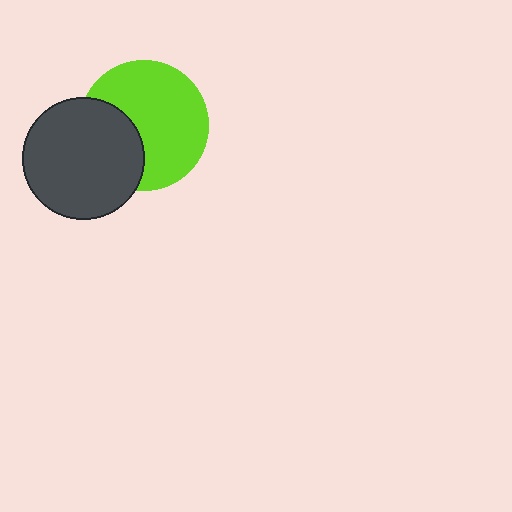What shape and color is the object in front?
The object in front is a dark gray circle.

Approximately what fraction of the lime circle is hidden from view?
Roughly 32% of the lime circle is hidden behind the dark gray circle.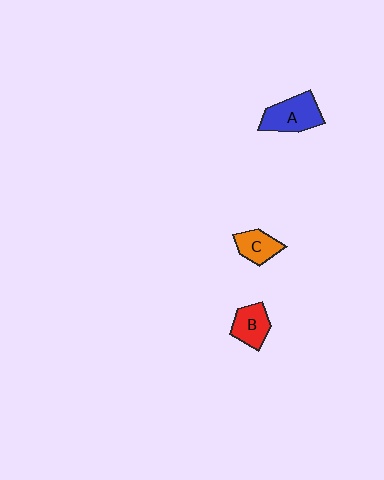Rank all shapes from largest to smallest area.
From largest to smallest: A (blue), B (red), C (orange).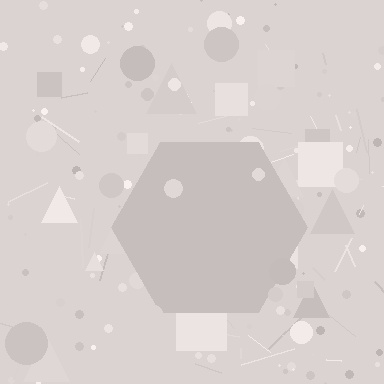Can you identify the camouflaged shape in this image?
The camouflaged shape is a hexagon.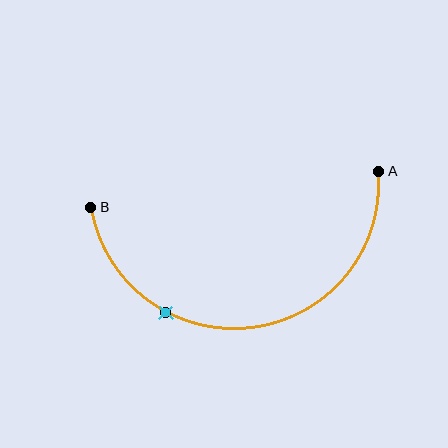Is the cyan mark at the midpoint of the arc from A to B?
No. The cyan mark lies on the arc but is closer to endpoint B. The arc midpoint would be at the point on the curve equidistant along the arc from both A and B.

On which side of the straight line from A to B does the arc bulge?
The arc bulges below the straight line connecting A and B.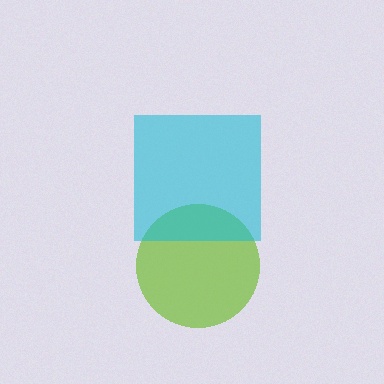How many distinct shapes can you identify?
There are 2 distinct shapes: a lime circle, a cyan square.